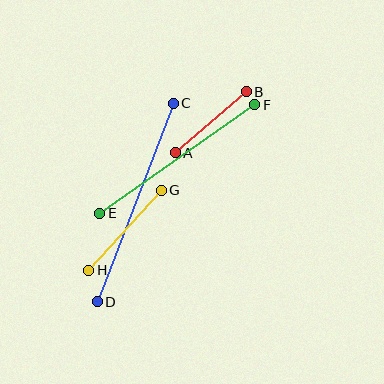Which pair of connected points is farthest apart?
Points C and D are farthest apart.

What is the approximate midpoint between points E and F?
The midpoint is at approximately (177, 159) pixels.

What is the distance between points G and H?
The distance is approximately 108 pixels.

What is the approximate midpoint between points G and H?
The midpoint is at approximately (125, 230) pixels.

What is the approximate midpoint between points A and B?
The midpoint is at approximately (211, 122) pixels.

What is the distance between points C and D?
The distance is approximately 213 pixels.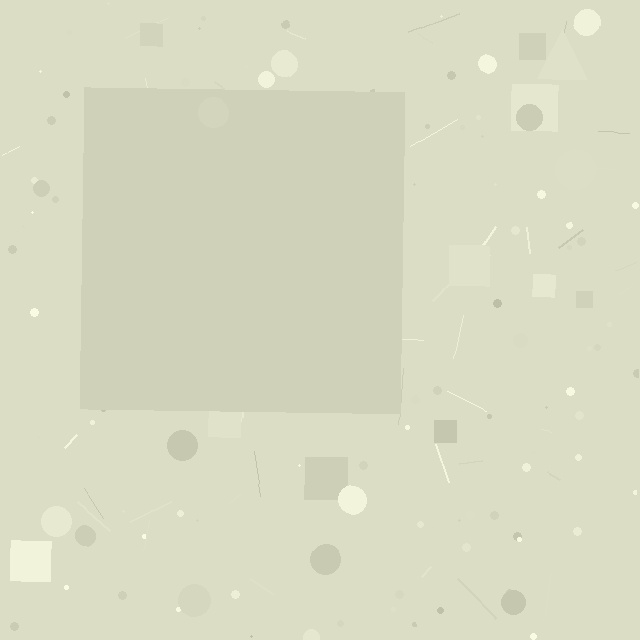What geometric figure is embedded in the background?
A square is embedded in the background.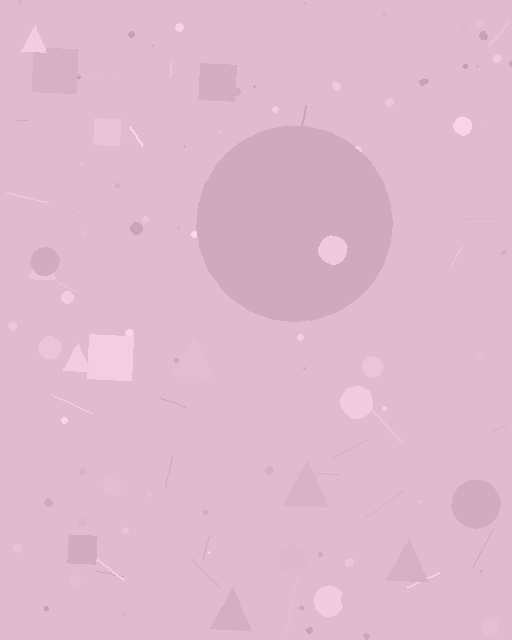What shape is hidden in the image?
A circle is hidden in the image.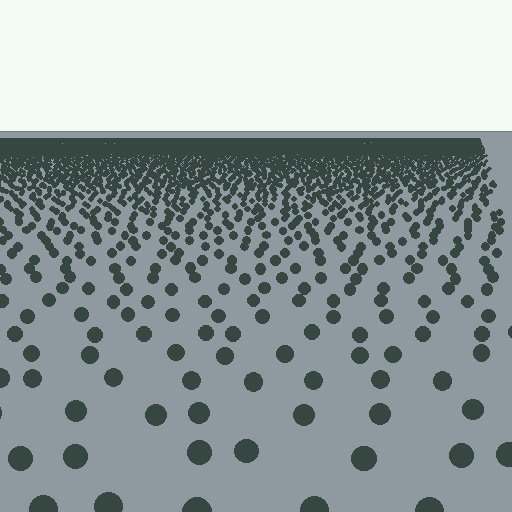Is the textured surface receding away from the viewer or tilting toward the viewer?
The surface is receding away from the viewer. Texture elements get smaller and denser toward the top.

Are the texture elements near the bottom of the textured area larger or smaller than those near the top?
Larger. Near the bottom, elements are closer to the viewer and appear at a bigger on-screen size.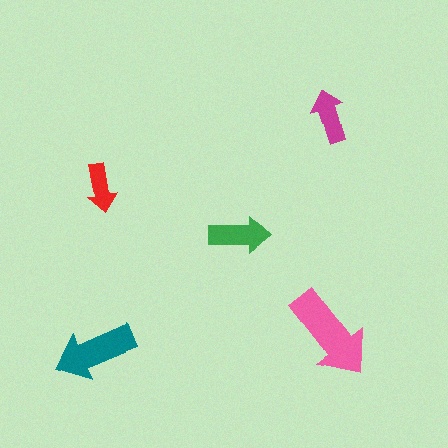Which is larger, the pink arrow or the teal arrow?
The pink one.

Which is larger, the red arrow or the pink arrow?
The pink one.